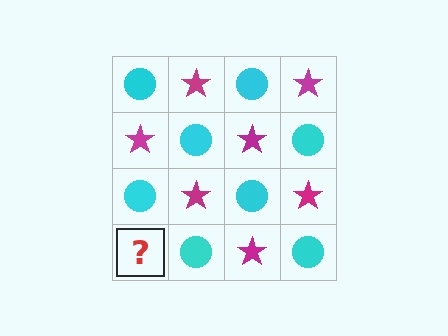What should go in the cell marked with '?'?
The missing cell should contain a magenta star.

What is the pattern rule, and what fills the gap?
The rule is that it alternates cyan circle and magenta star in a checkerboard pattern. The gap should be filled with a magenta star.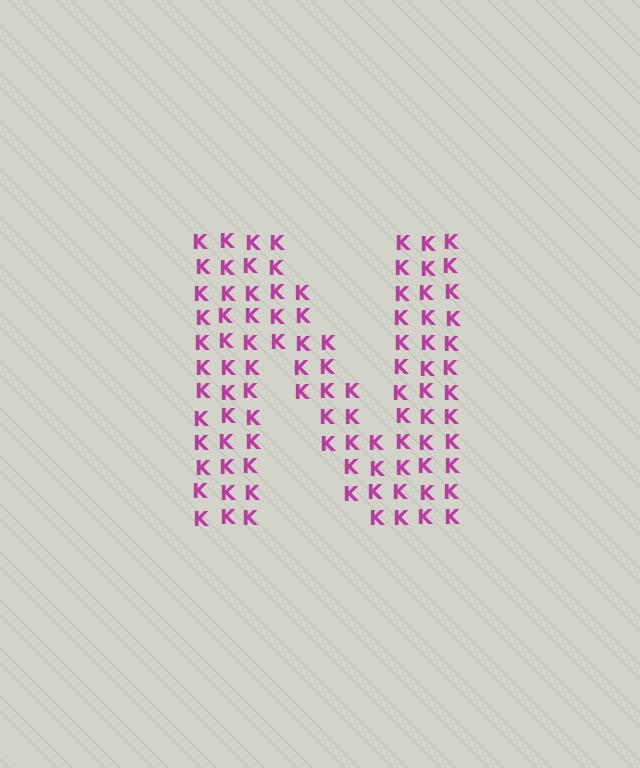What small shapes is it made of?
It is made of small letter K's.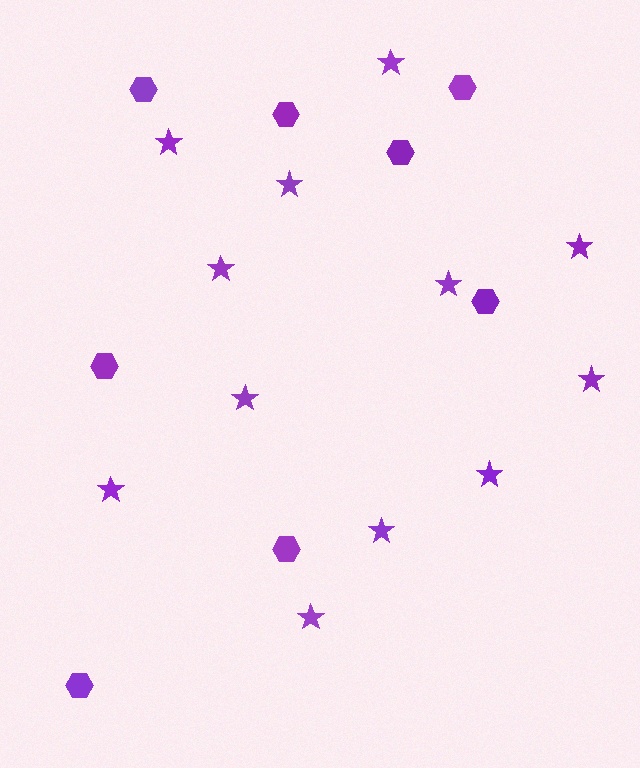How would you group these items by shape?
There are 2 groups: one group of hexagons (8) and one group of stars (12).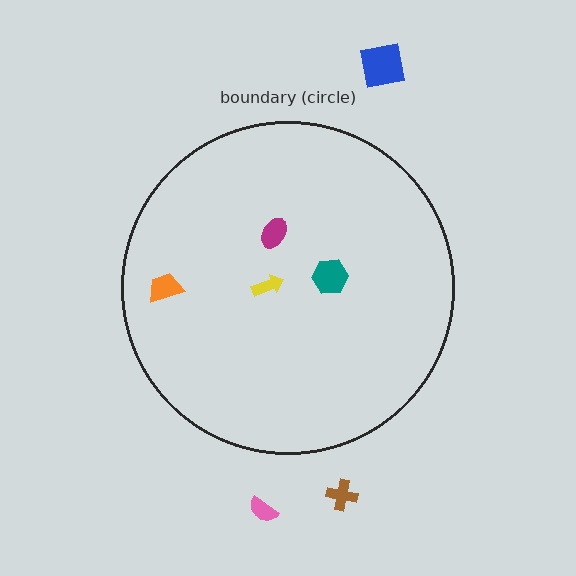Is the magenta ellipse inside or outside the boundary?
Inside.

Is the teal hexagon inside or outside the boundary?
Inside.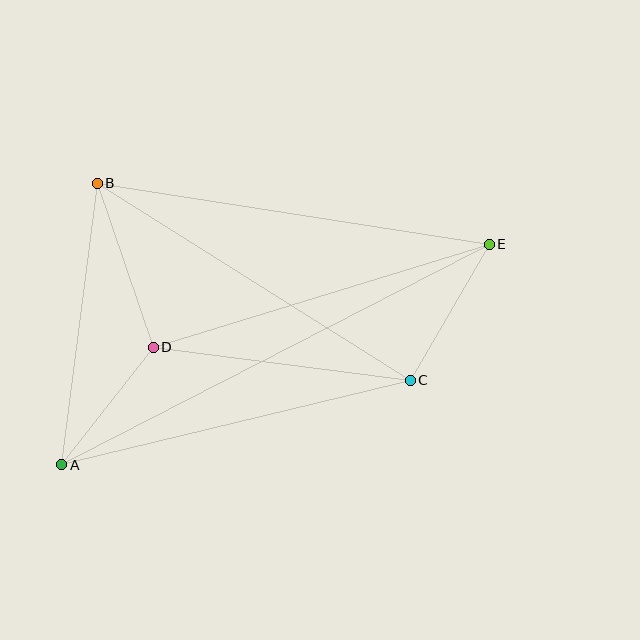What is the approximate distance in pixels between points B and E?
The distance between B and E is approximately 397 pixels.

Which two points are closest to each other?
Points A and D are closest to each other.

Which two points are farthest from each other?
Points A and E are farthest from each other.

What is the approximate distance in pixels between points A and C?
The distance between A and C is approximately 359 pixels.